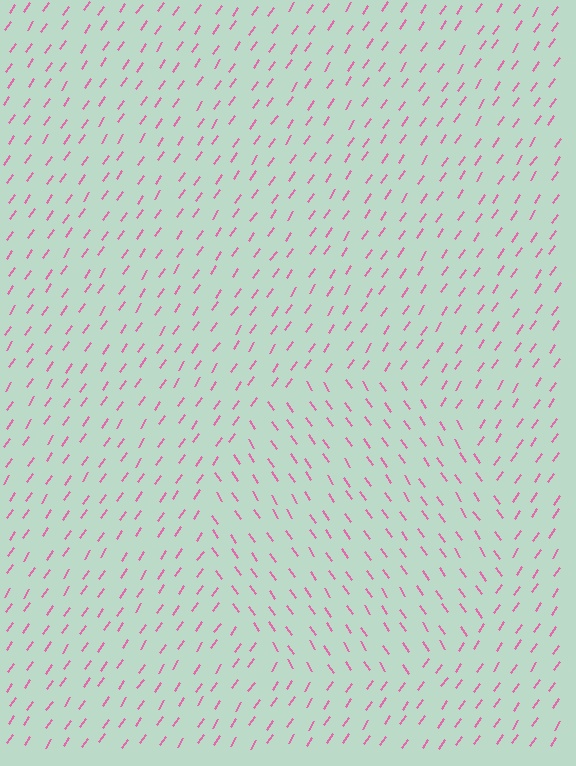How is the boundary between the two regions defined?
The boundary is defined purely by a change in line orientation (approximately 69 degrees difference). All lines are the same color and thickness.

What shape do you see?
I see a circle.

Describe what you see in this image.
The image is filled with small pink line segments. A circle region in the image has lines oriented differently from the surrounding lines, creating a visible texture boundary.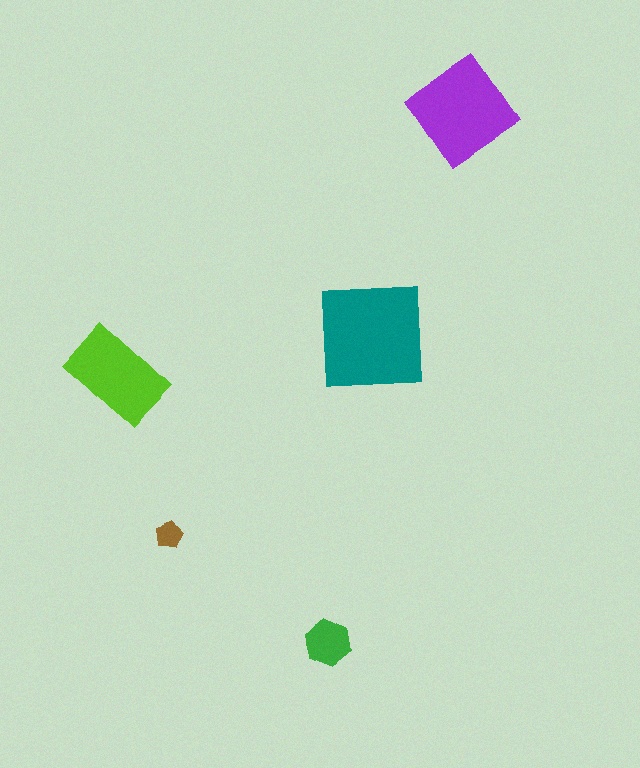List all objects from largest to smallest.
The teal square, the purple diamond, the lime rectangle, the green hexagon, the brown pentagon.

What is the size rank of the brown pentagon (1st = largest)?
5th.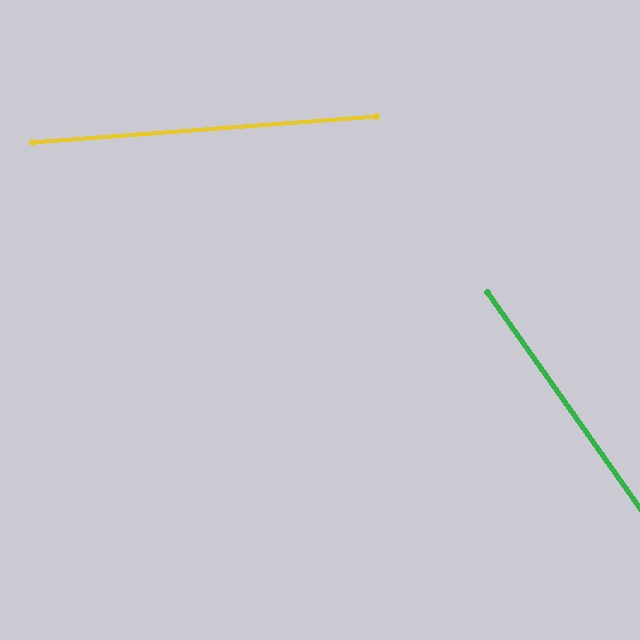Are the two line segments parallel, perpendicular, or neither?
Neither parallel nor perpendicular — they differ by about 59°.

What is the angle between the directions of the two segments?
Approximately 59 degrees.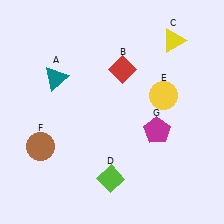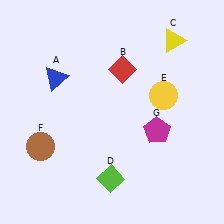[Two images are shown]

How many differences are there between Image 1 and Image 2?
There is 1 difference between the two images.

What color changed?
The triangle (A) changed from teal in Image 1 to blue in Image 2.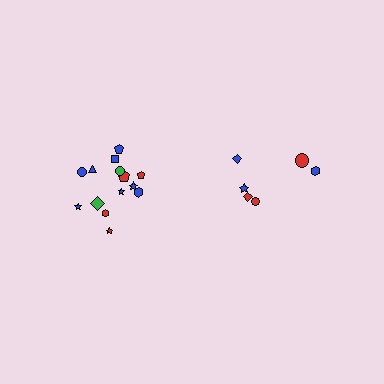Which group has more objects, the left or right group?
The left group.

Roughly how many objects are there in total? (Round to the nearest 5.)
Roughly 20 objects in total.